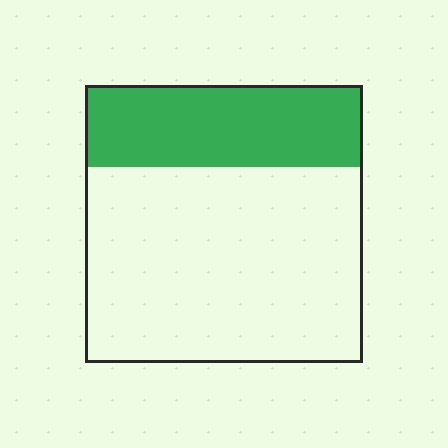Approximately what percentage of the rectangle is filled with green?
Approximately 30%.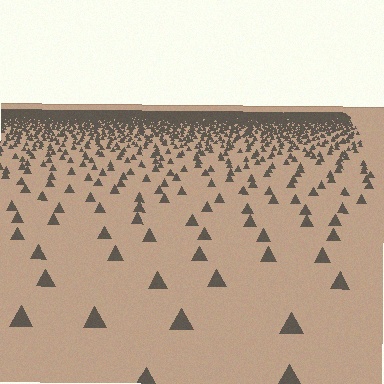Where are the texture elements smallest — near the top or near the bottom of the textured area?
Near the top.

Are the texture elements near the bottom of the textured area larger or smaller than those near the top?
Larger. Near the bottom, elements are closer to the viewer and appear at a bigger on-screen size.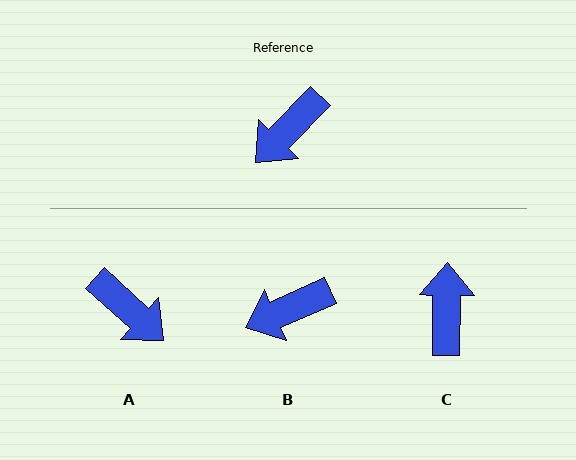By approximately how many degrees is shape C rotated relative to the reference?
Approximately 137 degrees clockwise.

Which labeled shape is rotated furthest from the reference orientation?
C, about 137 degrees away.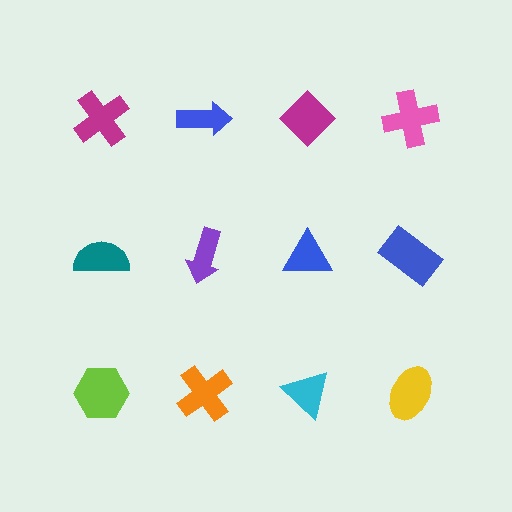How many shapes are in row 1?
4 shapes.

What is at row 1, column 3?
A magenta diamond.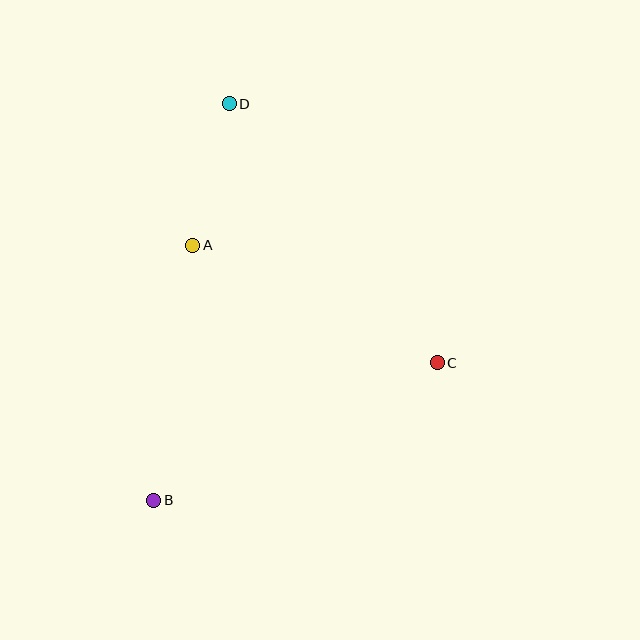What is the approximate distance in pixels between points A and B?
The distance between A and B is approximately 258 pixels.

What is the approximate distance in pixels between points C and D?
The distance between C and D is approximately 332 pixels.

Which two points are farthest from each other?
Points B and D are farthest from each other.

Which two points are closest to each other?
Points A and D are closest to each other.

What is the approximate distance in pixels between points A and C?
The distance between A and C is approximately 271 pixels.